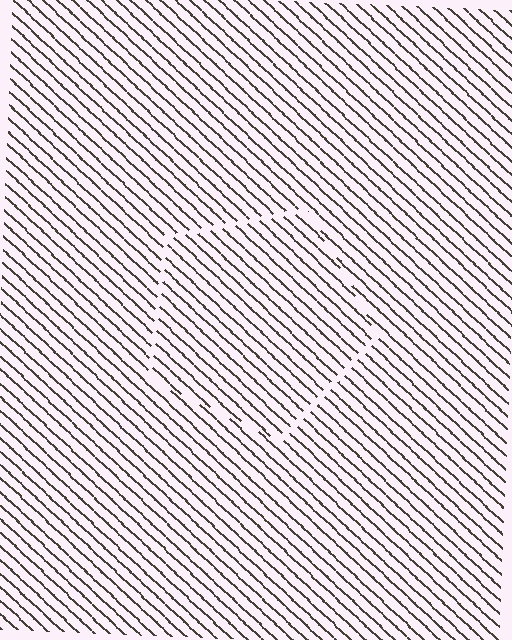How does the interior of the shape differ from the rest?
The interior of the shape contains the same grating, shifted by half a period — the contour is defined by the phase discontinuity where line-ends from the inner and outer gratings abut.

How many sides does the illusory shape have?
5 sides — the line-ends trace a pentagon.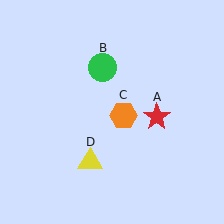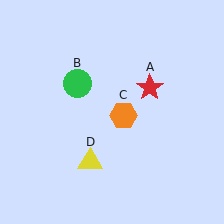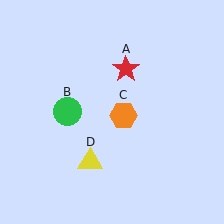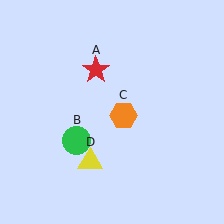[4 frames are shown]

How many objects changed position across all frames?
2 objects changed position: red star (object A), green circle (object B).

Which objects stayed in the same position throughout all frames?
Orange hexagon (object C) and yellow triangle (object D) remained stationary.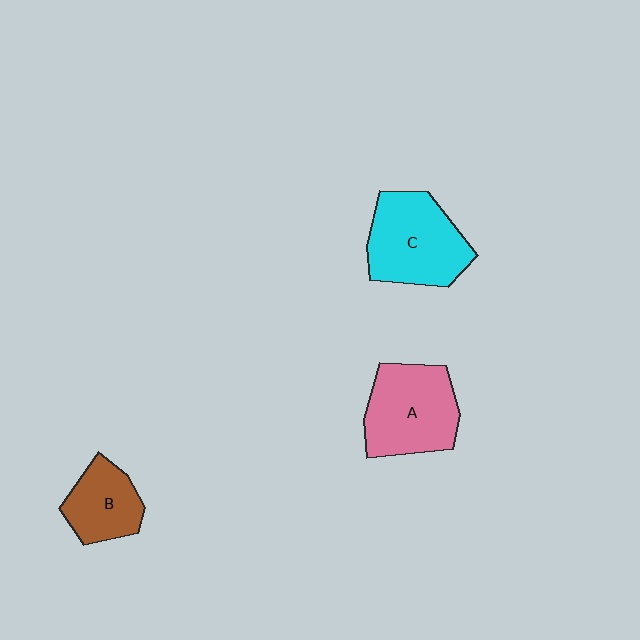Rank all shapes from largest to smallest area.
From largest to smallest: C (cyan), A (pink), B (brown).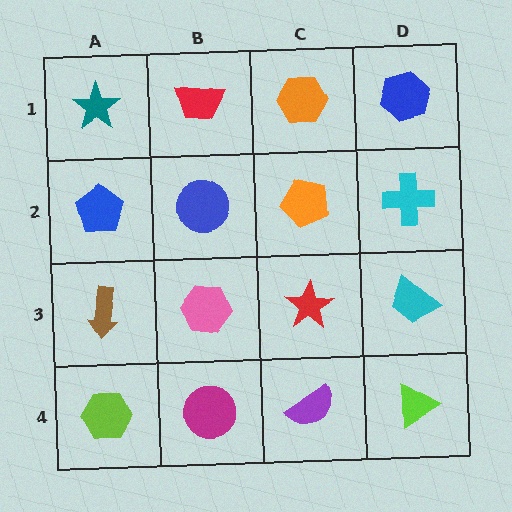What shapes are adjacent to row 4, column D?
A cyan trapezoid (row 3, column D), a purple semicircle (row 4, column C).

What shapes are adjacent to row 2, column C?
An orange hexagon (row 1, column C), a red star (row 3, column C), a blue circle (row 2, column B), a cyan cross (row 2, column D).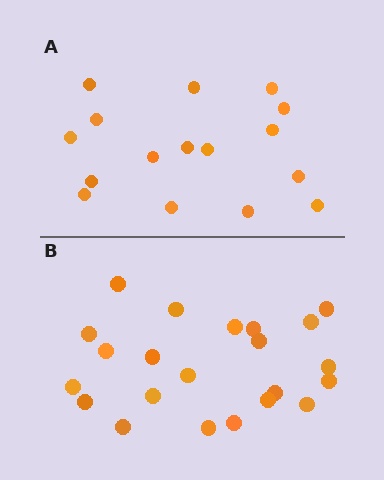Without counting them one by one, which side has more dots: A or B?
Region B (the bottom region) has more dots.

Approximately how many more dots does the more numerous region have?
Region B has about 6 more dots than region A.